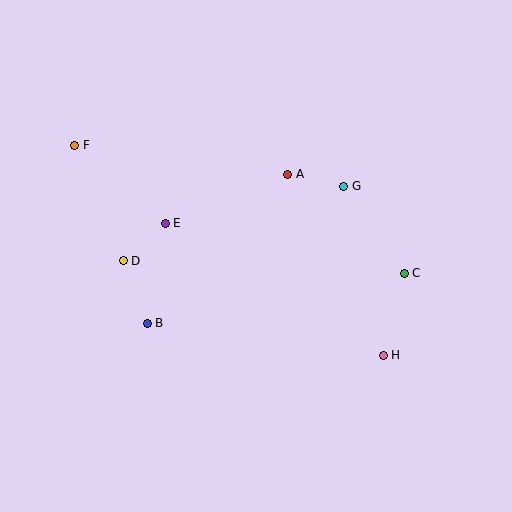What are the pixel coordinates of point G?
Point G is at (344, 186).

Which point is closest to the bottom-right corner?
Point H is closest to the bottom-right corner.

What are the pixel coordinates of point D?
Point D is at (123, 261).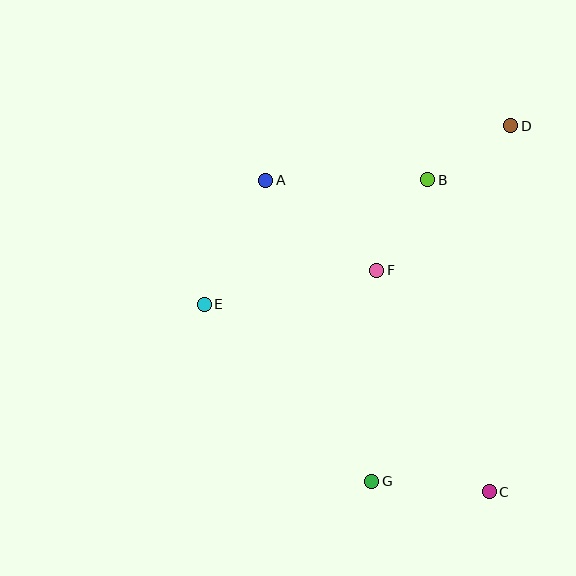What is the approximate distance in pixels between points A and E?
The distance between A and E is approximately 139 pixels.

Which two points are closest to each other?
Points B and D are closest to each other.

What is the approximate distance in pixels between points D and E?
The distance between D and E is approximately 355 pixels.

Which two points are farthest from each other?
Points A and C are farthest from each other.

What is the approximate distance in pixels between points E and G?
The distance between E and G is approximately 244 pixels.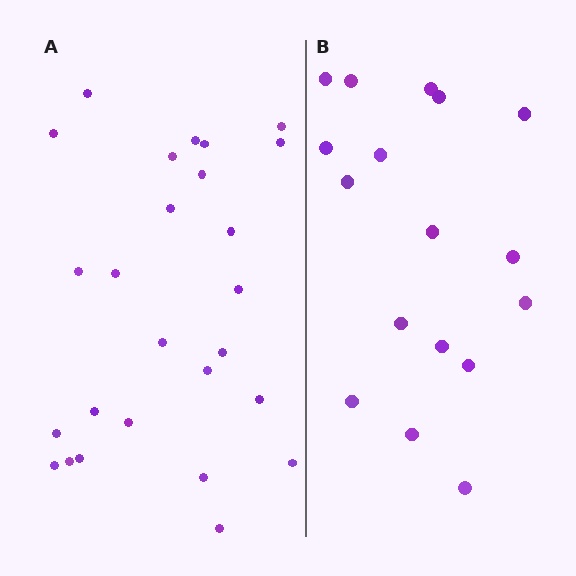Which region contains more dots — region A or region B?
Region A (the left region) has more dots.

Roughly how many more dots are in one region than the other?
Region A has roughly 8 or so more dots than region B.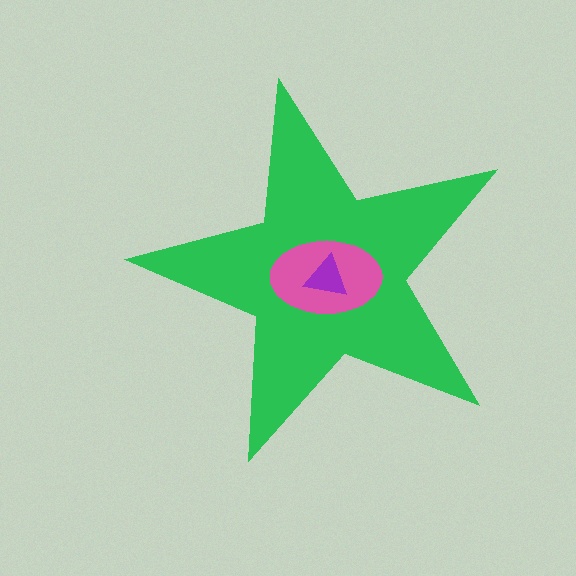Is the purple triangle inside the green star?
Yes.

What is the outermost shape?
The green star.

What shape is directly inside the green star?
The pink ellipse.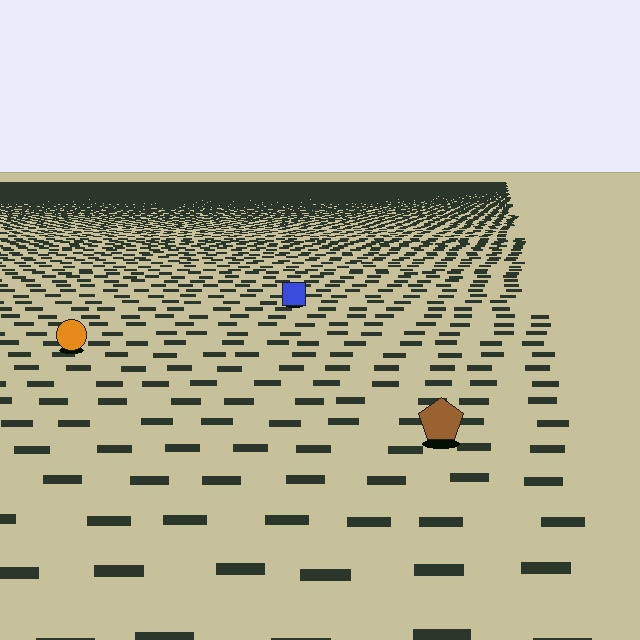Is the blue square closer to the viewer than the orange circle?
No. The orange circle is closer — you can tell from the texture gradient: the ground texture is coarser near it.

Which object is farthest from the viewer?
The blue square is farthest from the viewer. It appears smaller and the ground texture around it is denser.